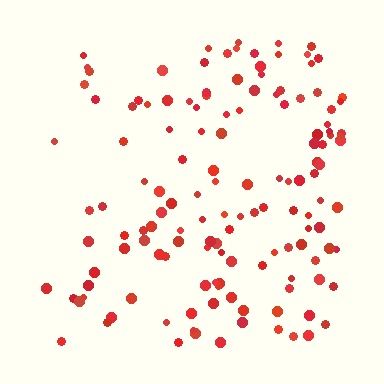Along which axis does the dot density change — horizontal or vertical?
Horizontal.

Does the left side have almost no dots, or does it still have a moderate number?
Still a moderate number, just noticeably fewer than the right.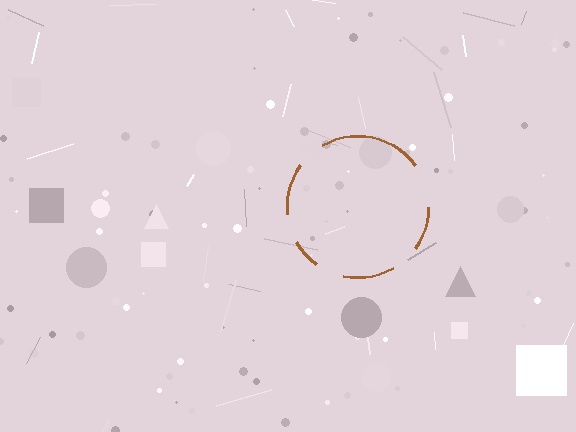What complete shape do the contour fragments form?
The contour fragments form a circle.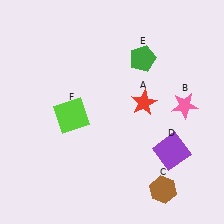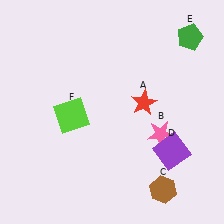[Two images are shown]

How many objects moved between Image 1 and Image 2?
2 objects moved between the two images.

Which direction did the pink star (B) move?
The pink star (B) moved down.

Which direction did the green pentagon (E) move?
The green pentagon (E) moved right.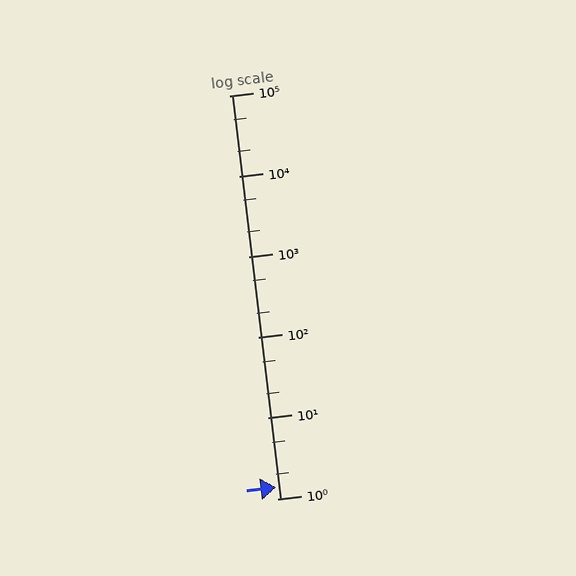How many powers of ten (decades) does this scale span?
The scale spans 5 decades, from 1 to 100000.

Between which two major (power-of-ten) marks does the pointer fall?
The pointer is between 1 and 10.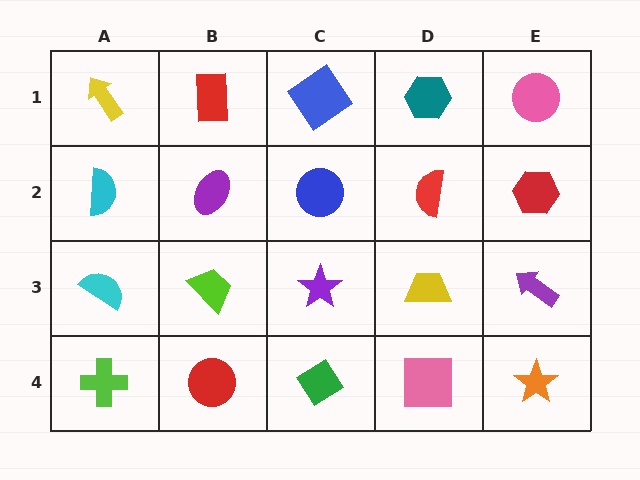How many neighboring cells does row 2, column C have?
4.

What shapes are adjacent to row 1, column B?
A purple ellipse (row 2, column B), a yellow arrow (row 1, column A), a blue diamond (row 1, column C).